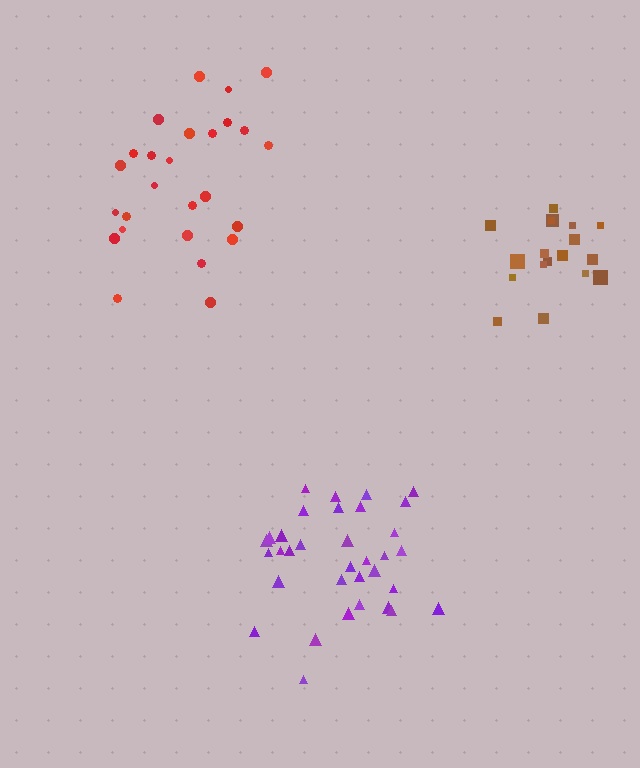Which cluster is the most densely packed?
Brown.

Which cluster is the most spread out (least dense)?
Red.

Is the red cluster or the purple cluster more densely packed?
Purple.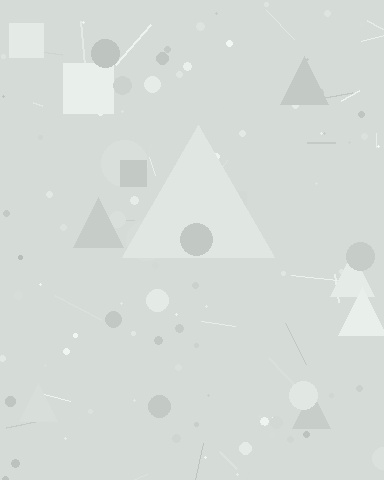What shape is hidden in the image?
A triangle is hidden in the image.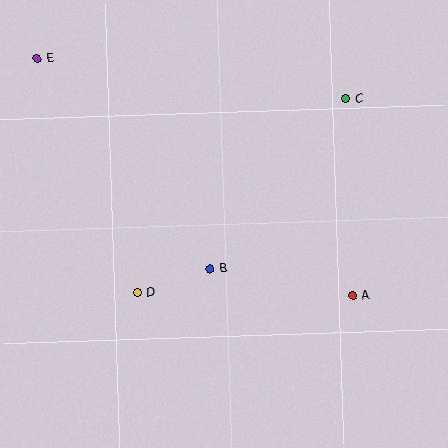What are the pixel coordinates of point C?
Point C is at (346, 99).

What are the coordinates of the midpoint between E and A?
The midpoint between E and A is at (195, 177).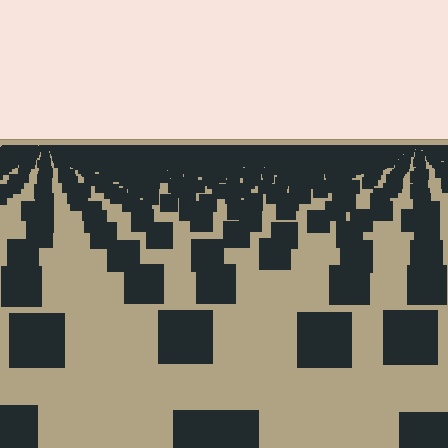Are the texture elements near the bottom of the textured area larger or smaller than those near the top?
Larger. Near the bottom, elements are closer to the viewer and appear at a bigger on-screen size.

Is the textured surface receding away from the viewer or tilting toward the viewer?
The surface is receding away from the viewer. Texture elements get smaller and denser toward the top.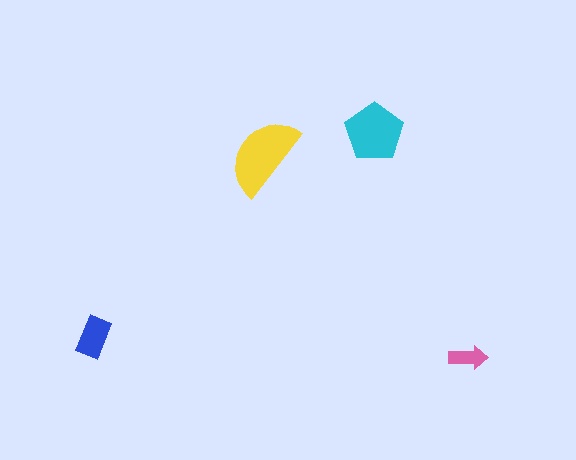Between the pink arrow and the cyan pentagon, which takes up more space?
The cyan pentagon.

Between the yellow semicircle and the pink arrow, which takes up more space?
The yellow semicircle.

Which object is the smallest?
The pink arrow.